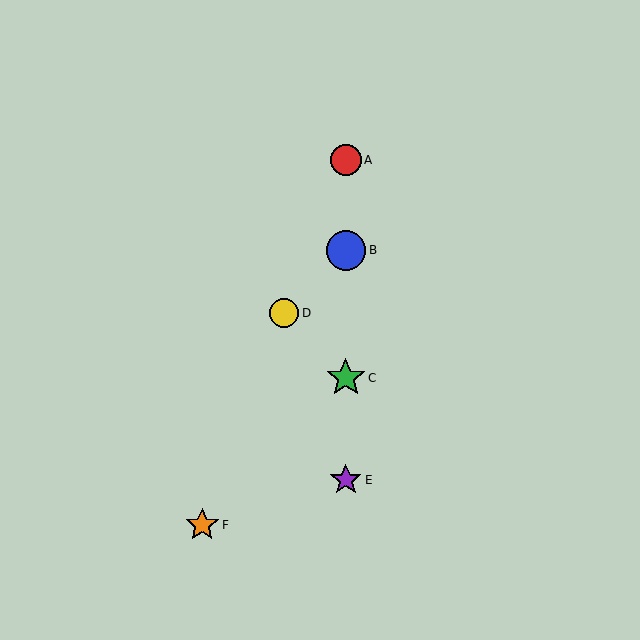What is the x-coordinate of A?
Object A is at x≈346.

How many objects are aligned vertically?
4 objects (A, B, C, E) are aligned vertically.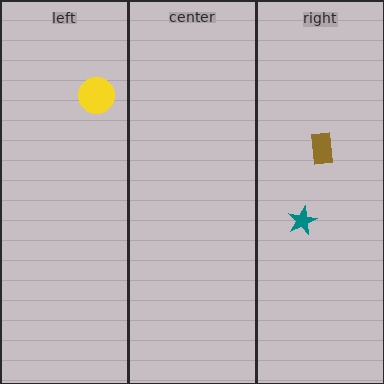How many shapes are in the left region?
1.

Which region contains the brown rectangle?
The right region.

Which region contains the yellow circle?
The left region.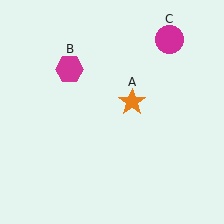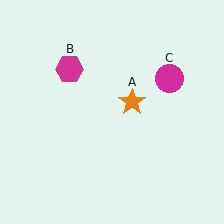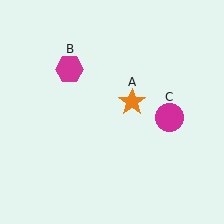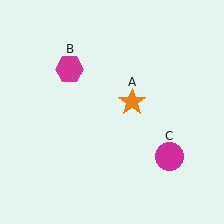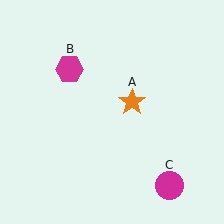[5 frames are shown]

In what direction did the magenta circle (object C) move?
The magenta circle (object C) moved down.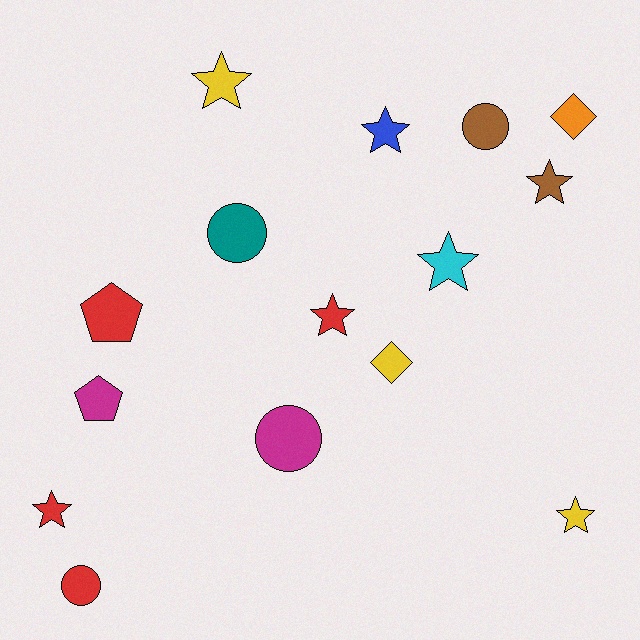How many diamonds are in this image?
There are 2 diamonds.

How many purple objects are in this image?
There are no purple objects.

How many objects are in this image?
There are 15 objects.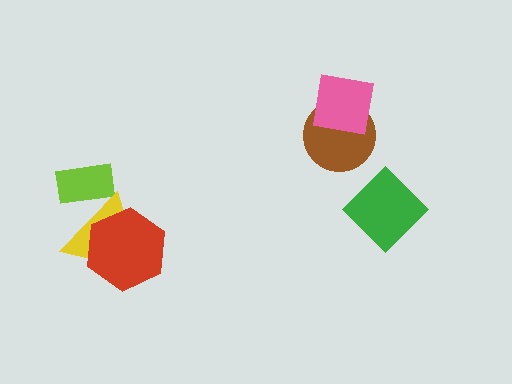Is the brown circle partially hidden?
Yes, it is partially covered by another shape.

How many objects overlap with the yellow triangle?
2 objects overlap with the yellow triangle.